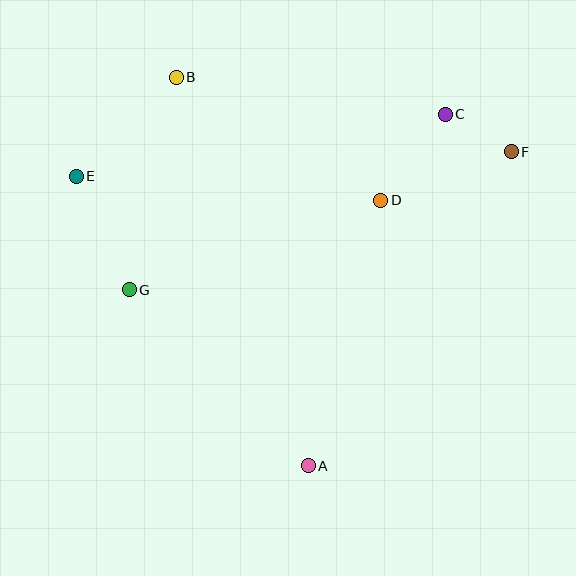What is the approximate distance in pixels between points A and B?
The distance between A and B is approximately 410 pixels.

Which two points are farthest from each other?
Points E and F are farthest from each other.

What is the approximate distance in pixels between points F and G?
The distance between F and G is approximately 406 pixels.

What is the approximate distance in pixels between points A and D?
The distance between A and D is approximately 275 pixels.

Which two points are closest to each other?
Points C and F are closest to each other.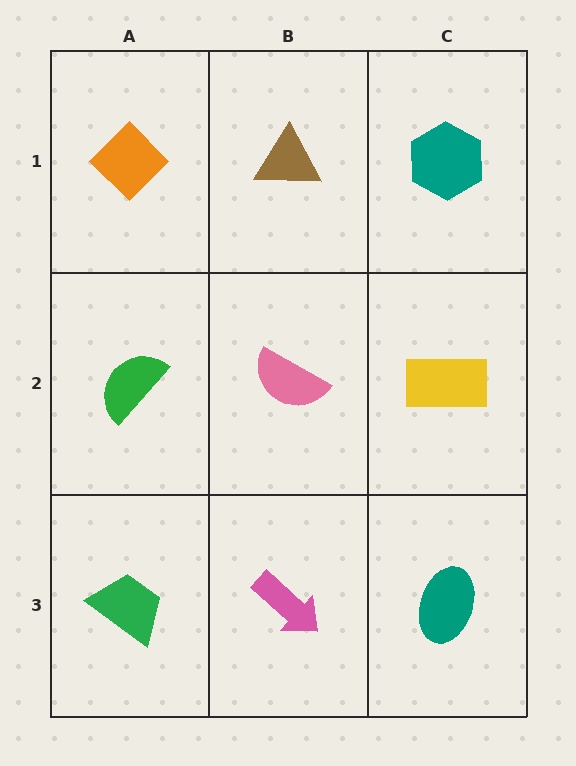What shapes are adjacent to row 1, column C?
A yellow rectangle (row 2, column C), a brown triangle (row 1, column B).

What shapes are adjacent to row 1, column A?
A green semicircle (row 2, column A), a brown triangle (row 1, column B).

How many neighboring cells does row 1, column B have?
3.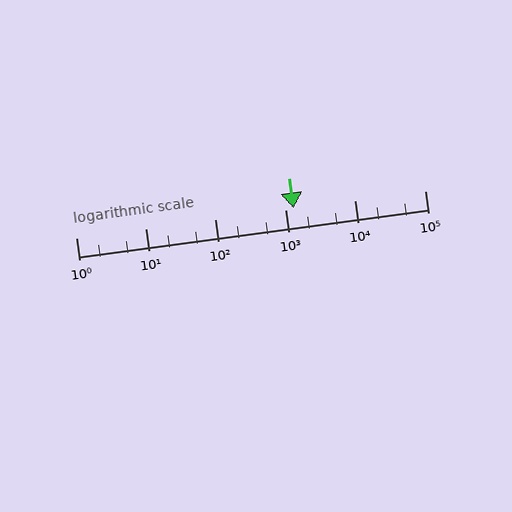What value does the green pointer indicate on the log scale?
The pointer indicates approximately 1300.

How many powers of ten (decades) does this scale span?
The scale spans 5 decades, from 1 to 100000.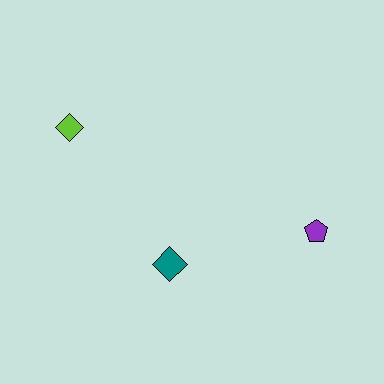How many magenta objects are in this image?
There are no magenta objects.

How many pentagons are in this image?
There is 1 pentagon.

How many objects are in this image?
There are 3 objects.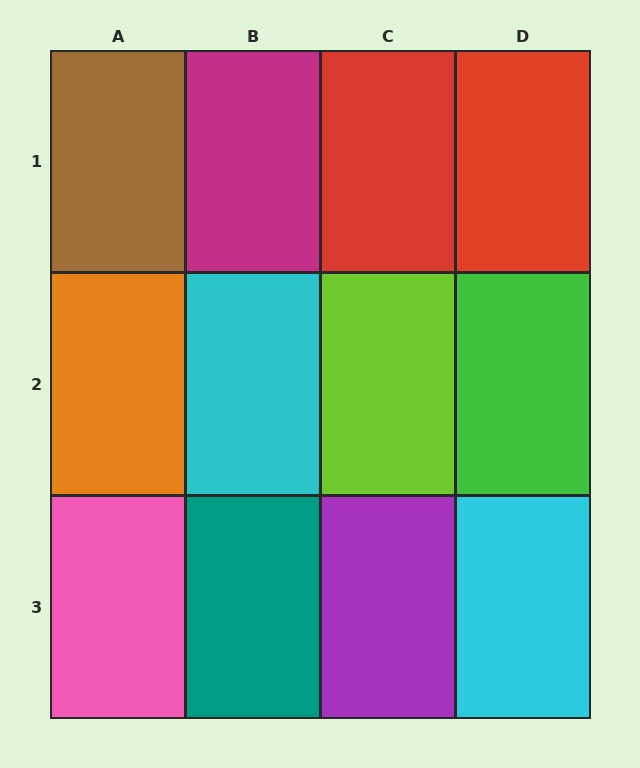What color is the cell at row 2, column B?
Cyan.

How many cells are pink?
1 cell is pink.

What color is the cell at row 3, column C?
Purple.